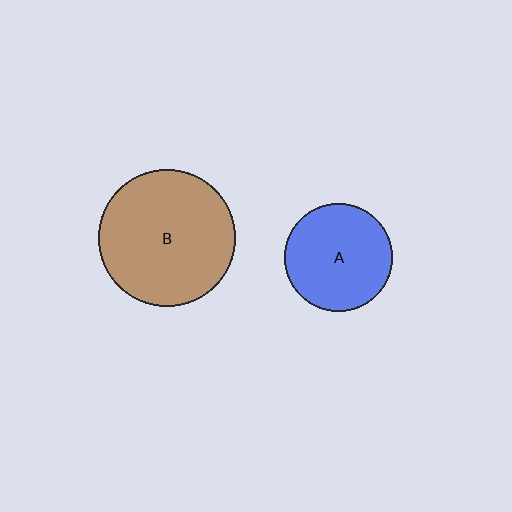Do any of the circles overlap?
No, none of the circles overlap.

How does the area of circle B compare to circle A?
Approximately 1.6 times.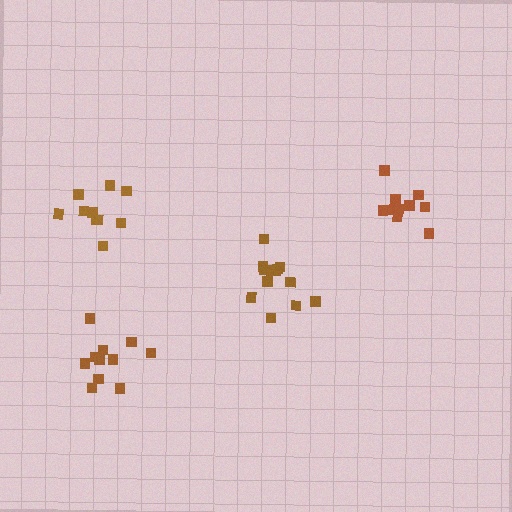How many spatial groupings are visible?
There are 4 spatial groupings.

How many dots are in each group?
Group 1: 11 dots, Group 2: 13 dots, Group 3: 10 dots, Group 4: 11 dots (45 total).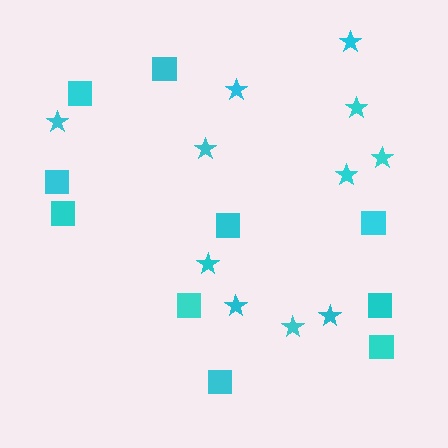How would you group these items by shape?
There are 2 groups: one group of squares (10) and one group of stars (11).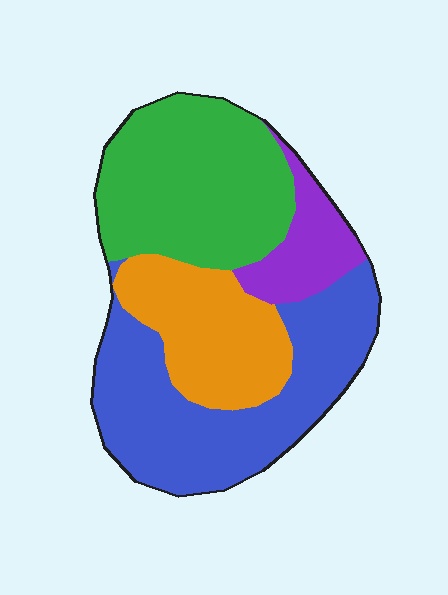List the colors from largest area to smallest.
From largest to smallest: blue, green, orange, purple.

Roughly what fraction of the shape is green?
Green takes up between a sixth and a third of the shape.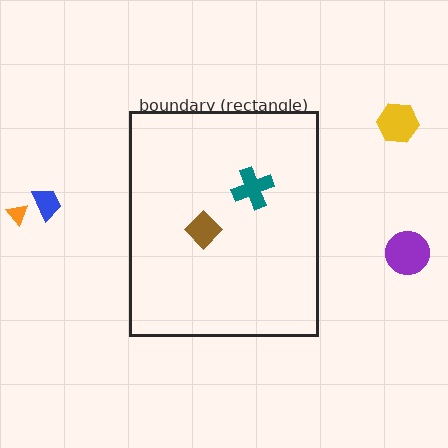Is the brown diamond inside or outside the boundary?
Inside.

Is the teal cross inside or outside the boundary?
Inside.